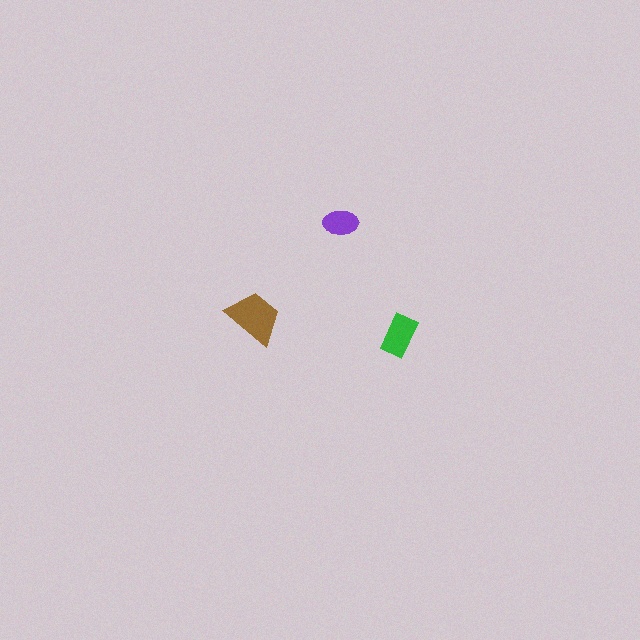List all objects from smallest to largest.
The purple ellipse, the green rectangle, the brown trapezoid.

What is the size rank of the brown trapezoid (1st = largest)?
1st.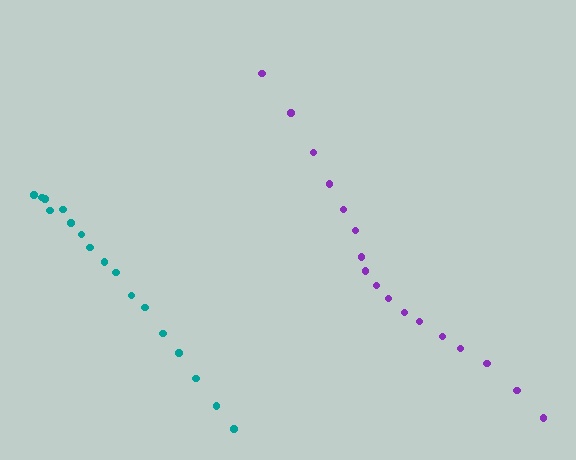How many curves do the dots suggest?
There are 2 distinct paths.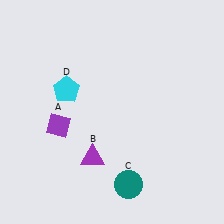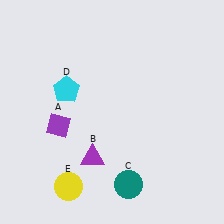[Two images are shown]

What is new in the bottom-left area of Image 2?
A yellow circle (E) was added in the bottom-left area of Image 2.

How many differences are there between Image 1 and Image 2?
There is 1 difference between the two images.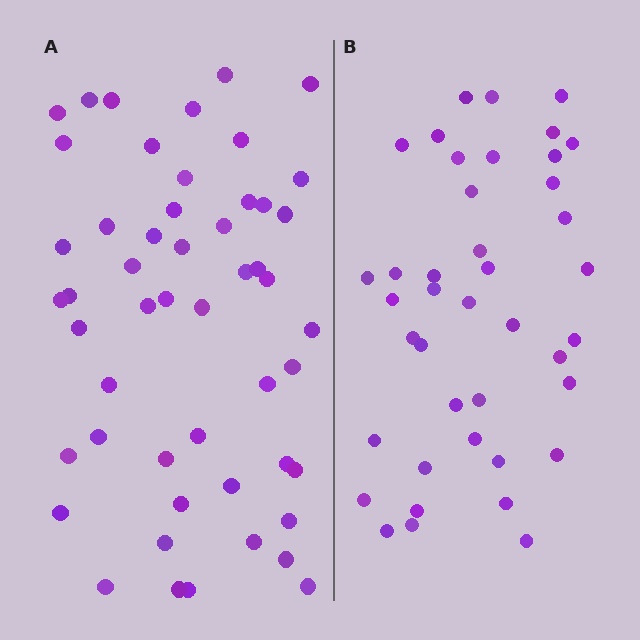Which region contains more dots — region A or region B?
Region A (the left region) has more dots.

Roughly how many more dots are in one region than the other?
Region A has roughly 10 or so more dots than region B.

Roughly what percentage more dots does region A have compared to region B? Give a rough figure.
About 25% more.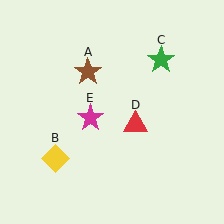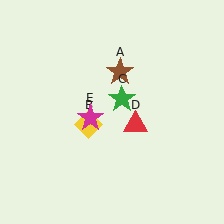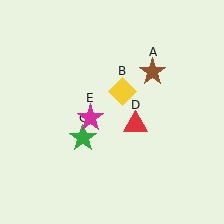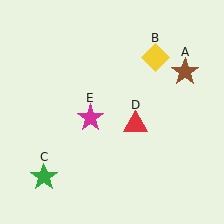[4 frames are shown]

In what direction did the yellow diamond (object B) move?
The yellow diamond (object B) moved up and to the right.